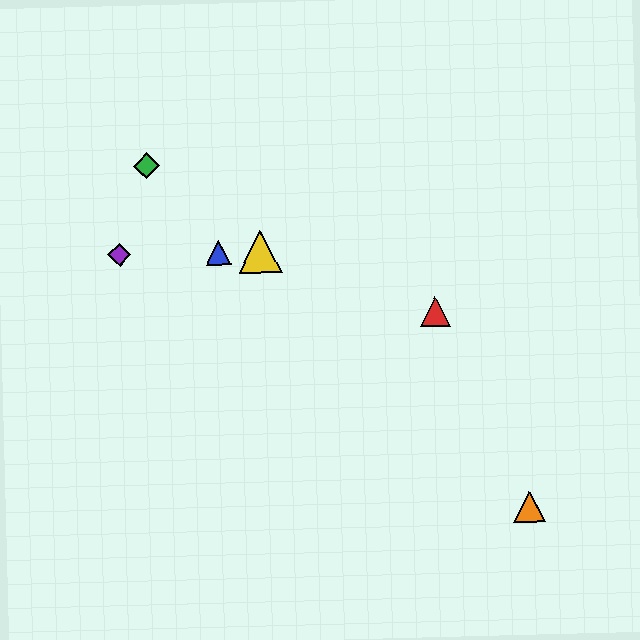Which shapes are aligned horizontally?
The blue triangle, the yellow triangle, the purple diamond are aligned horizontally.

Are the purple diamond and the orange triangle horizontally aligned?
No, the purple diamond is at y≈255 and the orange triangle is at y≈507.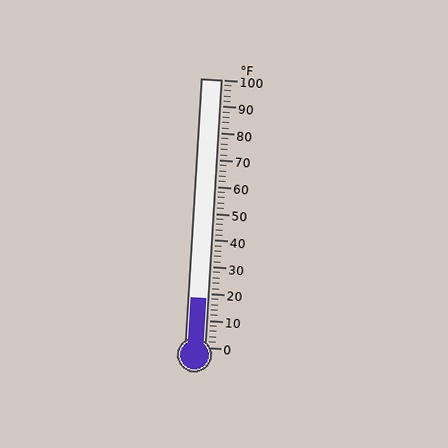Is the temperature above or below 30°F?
The temperature is below 30°F.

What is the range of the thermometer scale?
The thermometer scale ranges from 0°F to 100°F.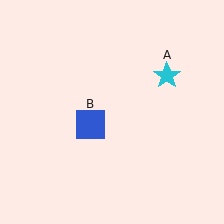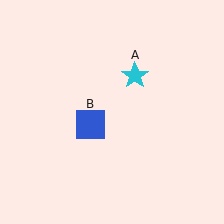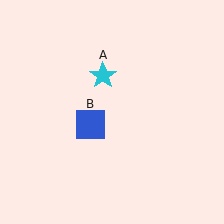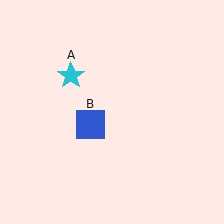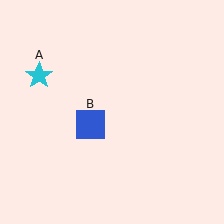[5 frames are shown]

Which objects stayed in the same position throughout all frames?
Blue square (object B) remained stationary.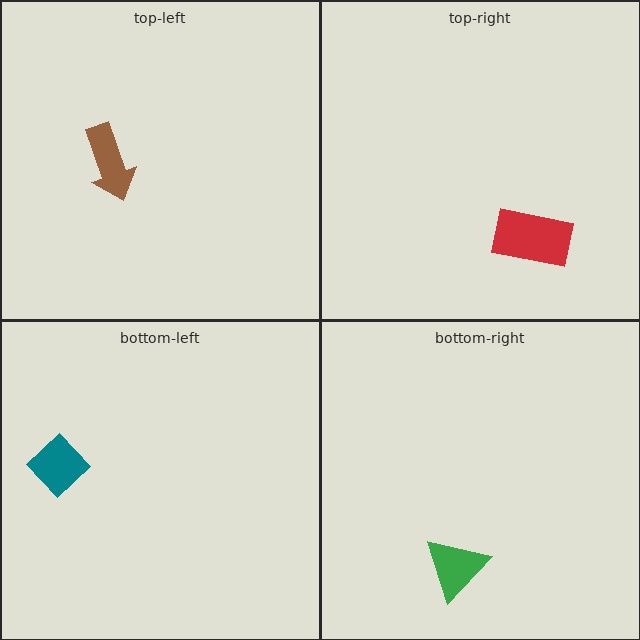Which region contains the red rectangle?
The top-right region.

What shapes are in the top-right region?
The red rectangle.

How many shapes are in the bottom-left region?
1.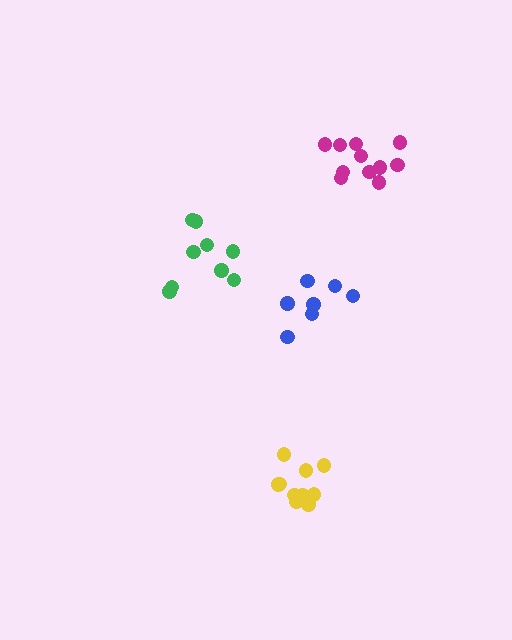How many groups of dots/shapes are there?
There are 4 groups.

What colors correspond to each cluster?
The clusters are colored: green, yellow, magenta, blue.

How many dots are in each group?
Group 1: 9 dots, Group 2: 10 dots, Group 3: 11 dots, Group 4: 7 dots (37 total).